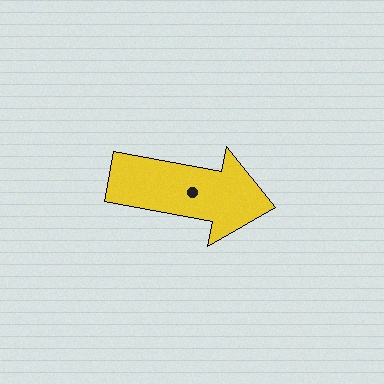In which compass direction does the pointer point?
East.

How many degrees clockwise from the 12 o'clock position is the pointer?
Approximately 100 degrees.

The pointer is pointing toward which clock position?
Roughly 3 o'clock.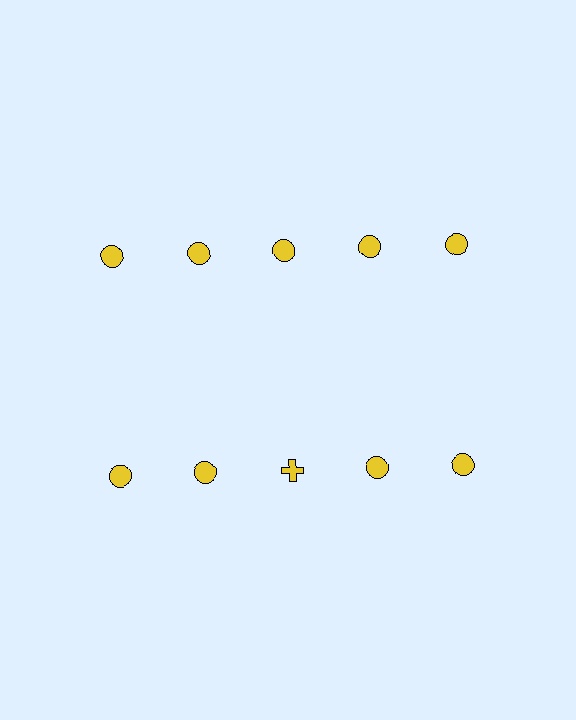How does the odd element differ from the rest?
It has a different shape: cross instead of circle.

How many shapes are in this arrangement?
There are 10 shapes arranged in a grid pattern.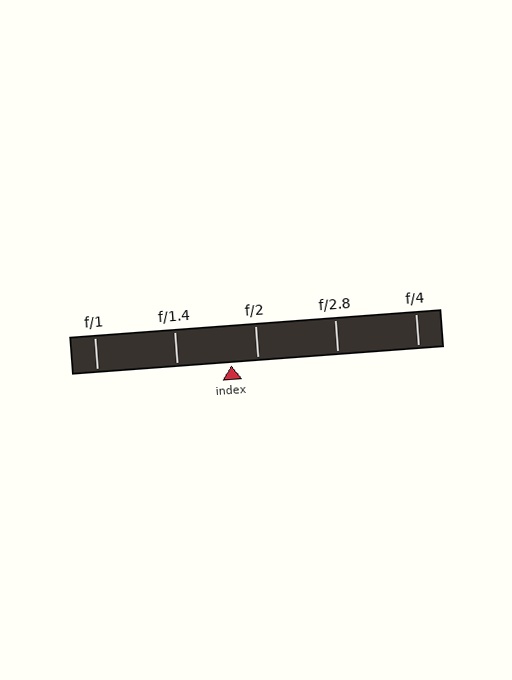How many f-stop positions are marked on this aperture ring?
There are 5 f-stop positions marked.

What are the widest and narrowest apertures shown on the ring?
The widest aperture shown is f/1 and the narrowest is f/4.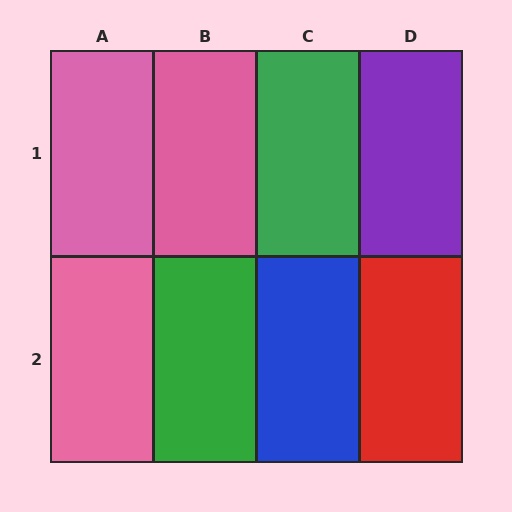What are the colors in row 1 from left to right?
Pink, pink, green, purple.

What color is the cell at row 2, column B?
Green.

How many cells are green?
2 cells are green.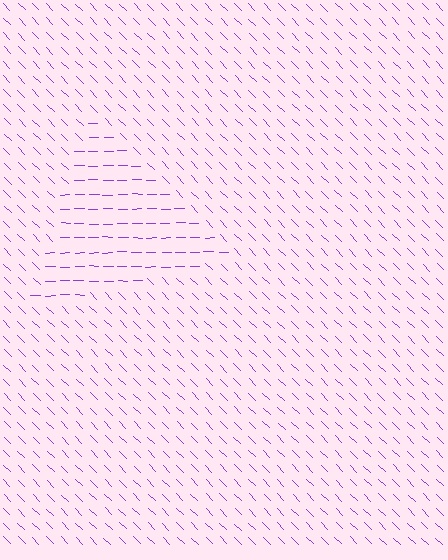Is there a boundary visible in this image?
Yes, there is a texture boundary formed by a change in line orientation.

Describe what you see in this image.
The image is filled with small purple line segments. A triangle region in the image has lines oriented differently from the surrounding lines, creating a visible texture boundary.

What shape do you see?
I see a triangle.